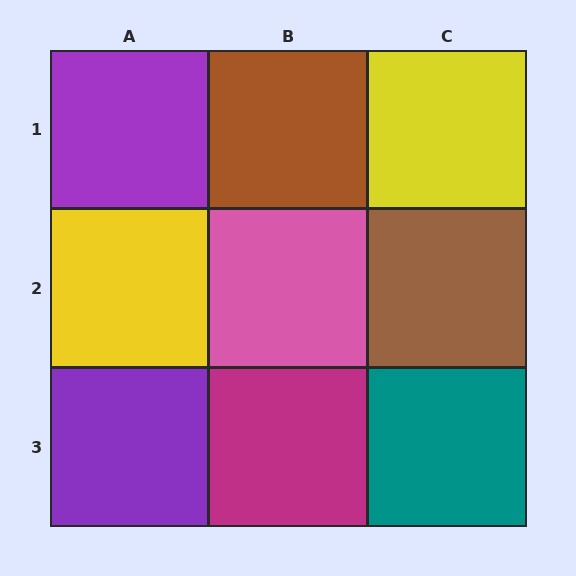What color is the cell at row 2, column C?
Brown.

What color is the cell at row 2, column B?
Pink.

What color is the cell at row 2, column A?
Yellow.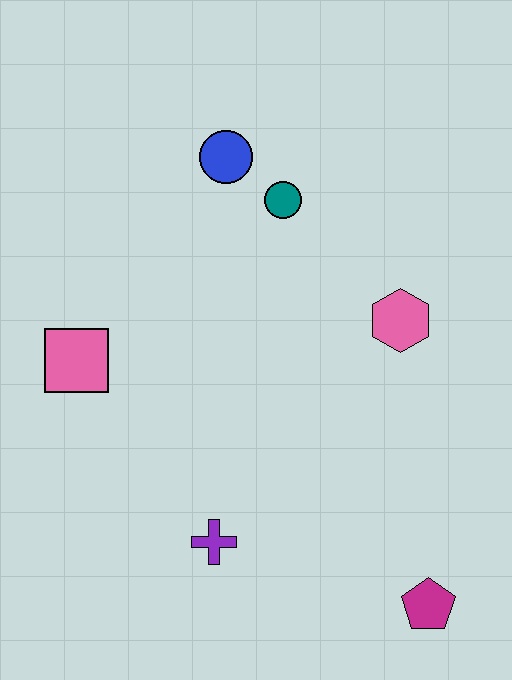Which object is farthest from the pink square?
The magenta pentagon is farthest from the pink square.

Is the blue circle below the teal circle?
No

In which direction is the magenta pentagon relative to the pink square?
The magenta pentagon is to the right of the pink square.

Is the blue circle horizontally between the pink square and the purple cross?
No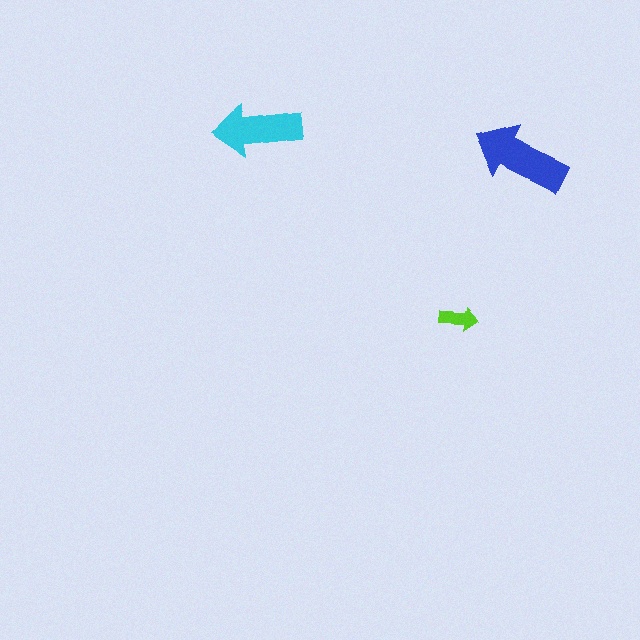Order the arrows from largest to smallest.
the blue one, the cyan one, the lime one.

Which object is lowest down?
The lime arrow is bottommost.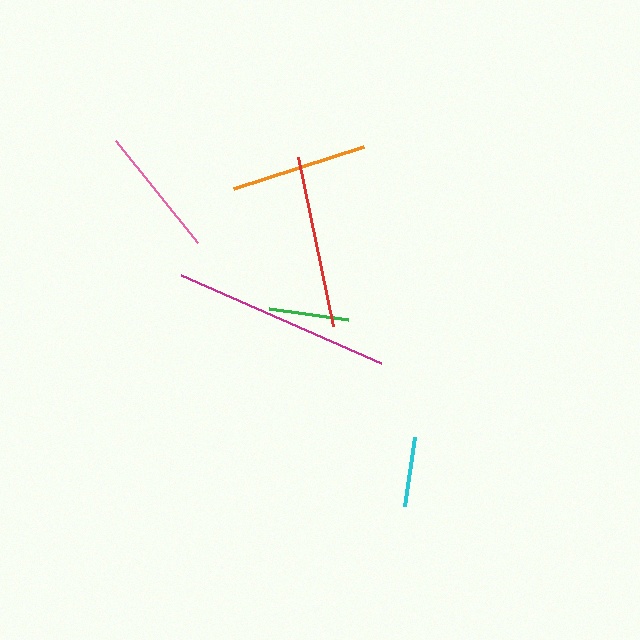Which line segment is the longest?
The magenta line is the longest at approximately 219 pixels.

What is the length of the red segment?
The red segment is approximately 172 pixels long.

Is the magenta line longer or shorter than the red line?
The magenta line is longer than the red line.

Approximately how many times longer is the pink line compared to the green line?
The pink line is approximately 1.6 times the length of the green line.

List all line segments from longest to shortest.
From longest to shortest: magenta, red, orange, pink, green, cyan.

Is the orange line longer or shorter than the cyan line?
The orange line is longer than the cyan line.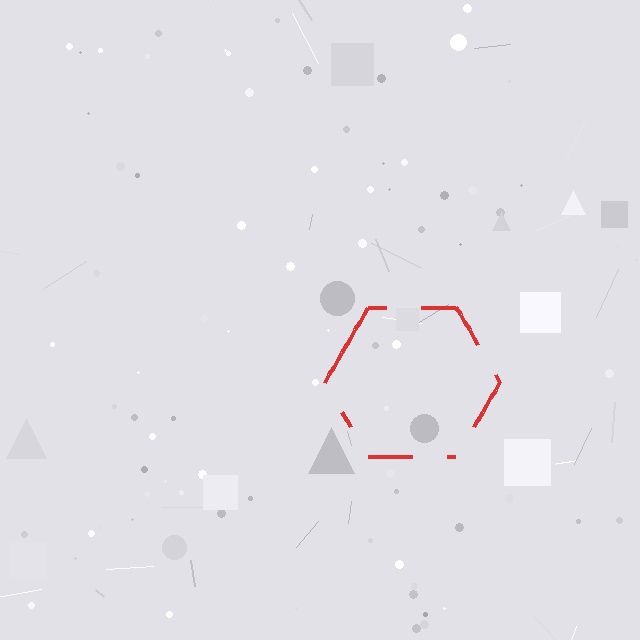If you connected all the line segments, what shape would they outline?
They would outline a hexagon.